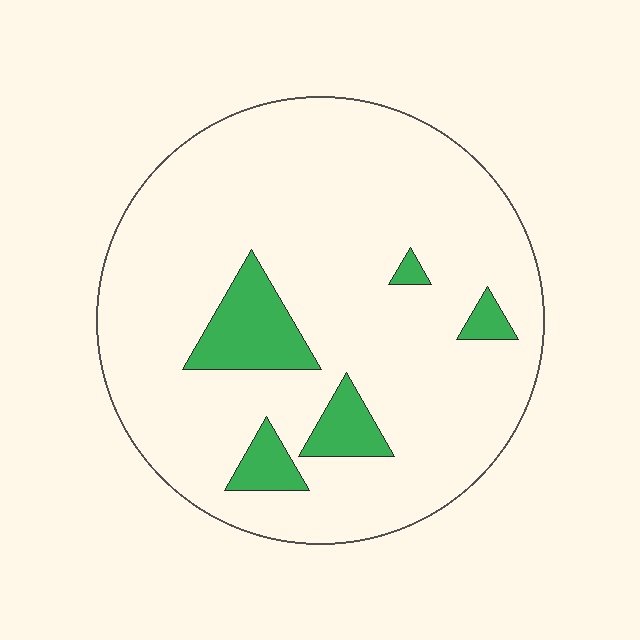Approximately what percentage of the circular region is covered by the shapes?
Approximately 10%.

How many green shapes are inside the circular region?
5.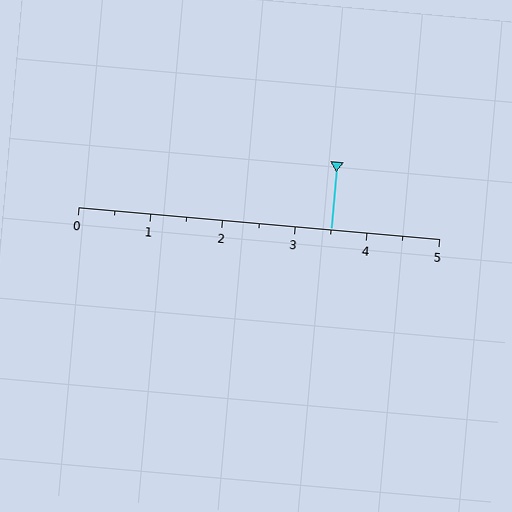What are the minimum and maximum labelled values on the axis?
The axis runs from 0 to 5.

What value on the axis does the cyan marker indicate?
The marker indicates approximately 3.5.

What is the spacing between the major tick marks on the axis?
The major ticks are spaced 1 apart.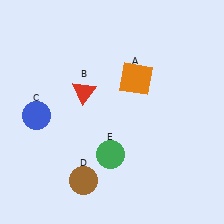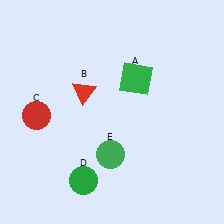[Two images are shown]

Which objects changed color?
A changed from orange to green. C changed from blue to red. D changed from brown to green.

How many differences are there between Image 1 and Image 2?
There are 3 differences between the two images.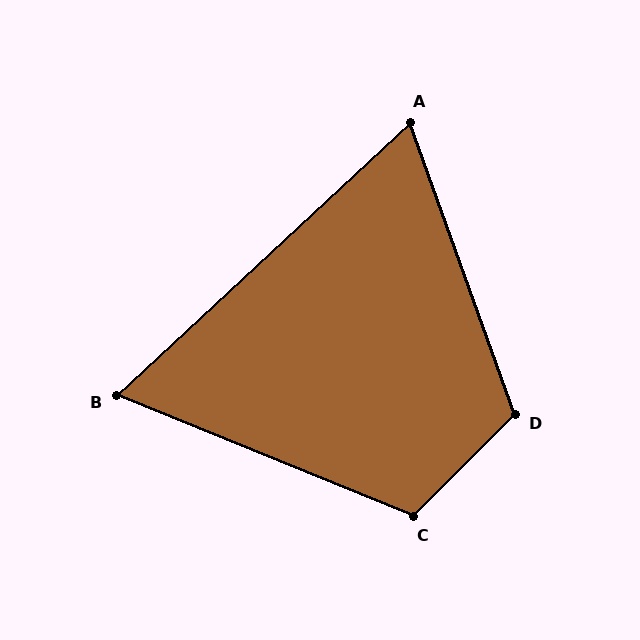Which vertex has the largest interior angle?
D, at approximately 115 degrees.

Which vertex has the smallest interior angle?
B, at approximately 65 degrees.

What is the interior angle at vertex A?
Approximately 67 degrees (acute).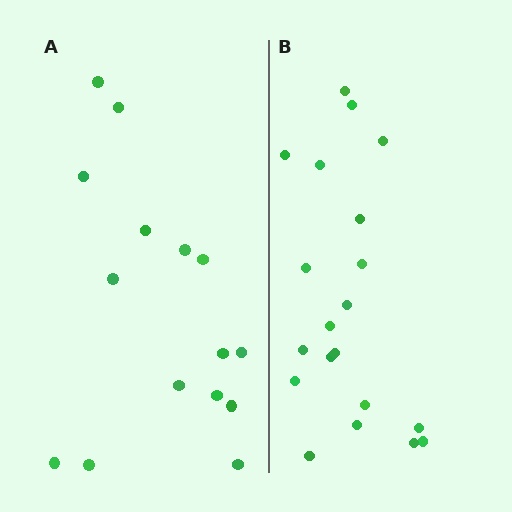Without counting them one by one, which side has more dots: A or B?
Region B (the right region) has more dots.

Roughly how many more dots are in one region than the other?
Region B has about 5 more dots than region A.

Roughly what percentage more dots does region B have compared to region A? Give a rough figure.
About 35% more.